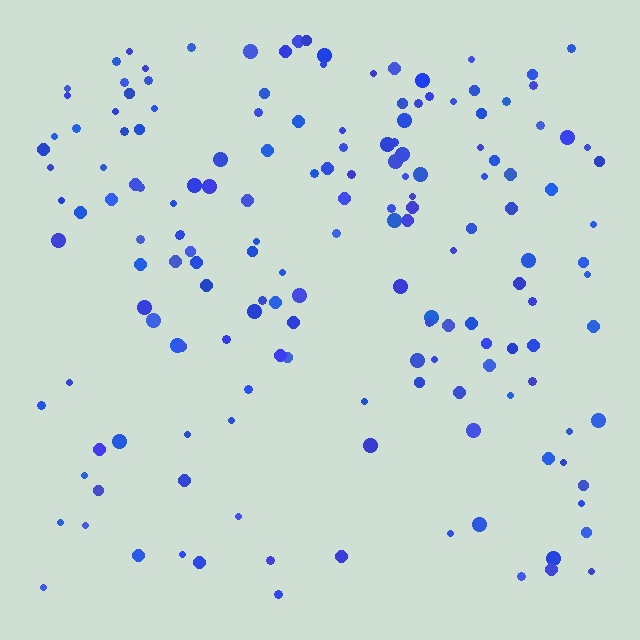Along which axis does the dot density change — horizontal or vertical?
Vertical.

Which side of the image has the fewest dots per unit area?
The bottom.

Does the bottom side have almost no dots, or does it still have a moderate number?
Still a moderate number, just noticeably fewer than the top.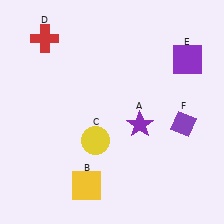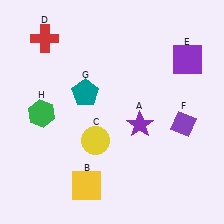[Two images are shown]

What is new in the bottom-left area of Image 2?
A green hexagon (H) was added in the bottom-left area of Image 2.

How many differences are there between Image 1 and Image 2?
There are 2 differences between the two images.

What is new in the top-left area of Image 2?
A teal pentagon (G) was added in the top-left area of Image 2.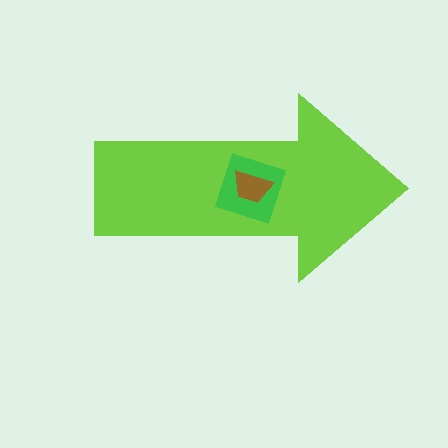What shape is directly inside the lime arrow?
The green diamond.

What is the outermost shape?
The lime arrow.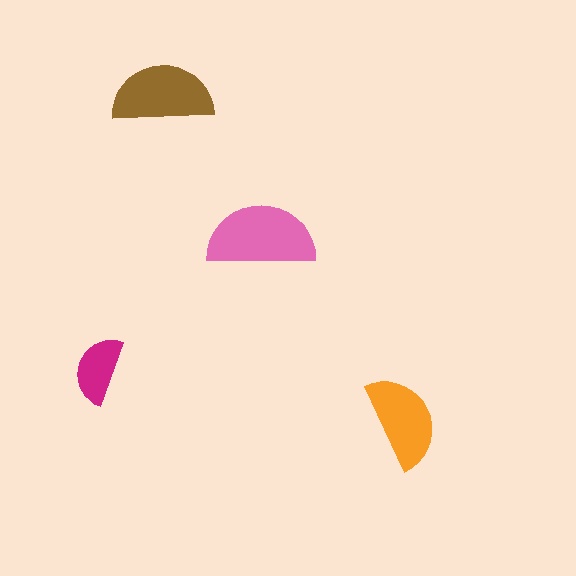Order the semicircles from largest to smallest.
the pink one, the brown one, the orange one, the magenta one.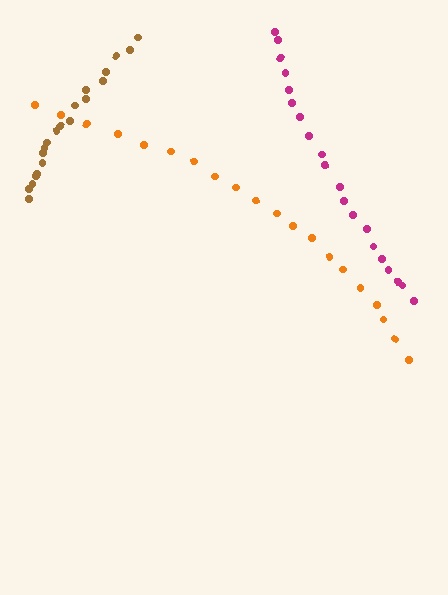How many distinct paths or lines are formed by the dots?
There are 3 distinct paths.